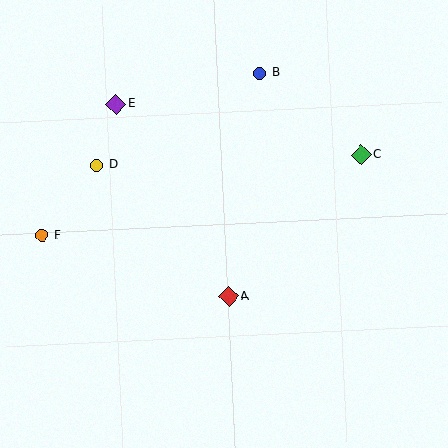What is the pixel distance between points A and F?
The distance between A and F is 197 pixels.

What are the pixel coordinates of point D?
Point D is at (97, 165).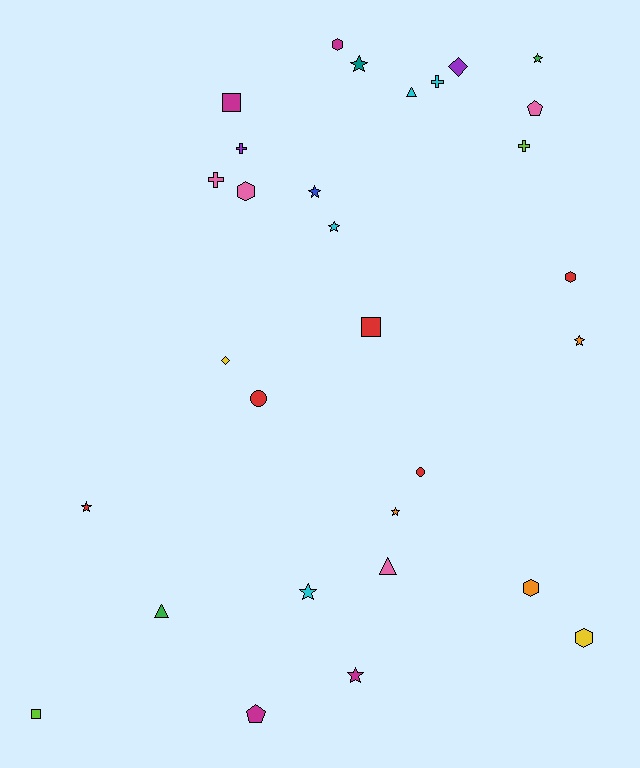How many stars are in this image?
There are 9 stars.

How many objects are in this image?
There are 30 objects.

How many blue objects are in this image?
There is 1 blue object.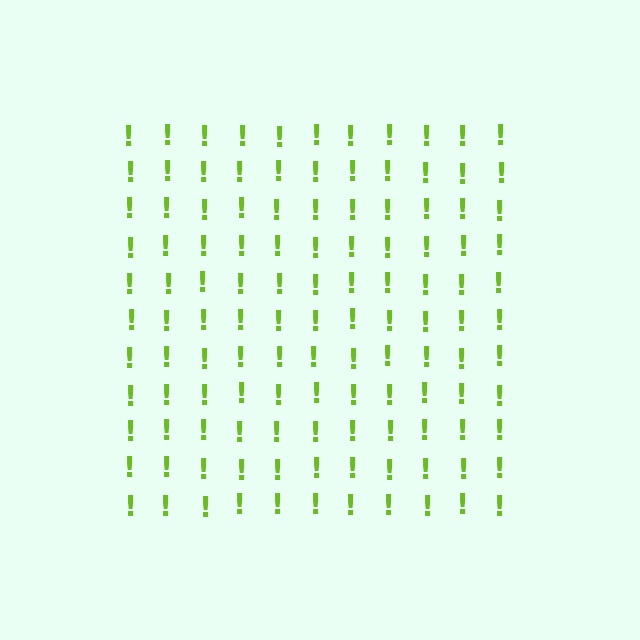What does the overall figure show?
The overall figure shows a square.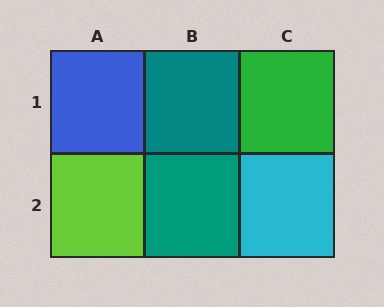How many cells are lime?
1 cell is lime.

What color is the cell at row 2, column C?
Cyan.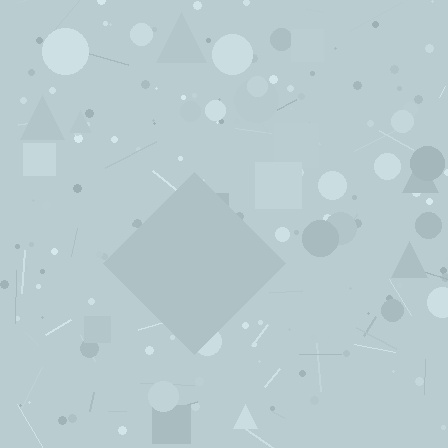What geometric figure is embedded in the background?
A diamond is embedded in the background.